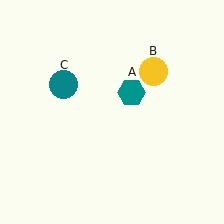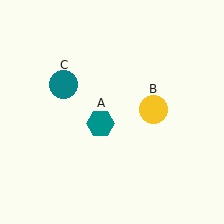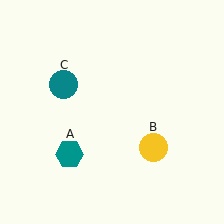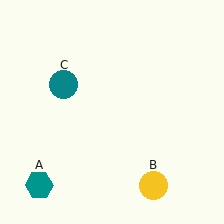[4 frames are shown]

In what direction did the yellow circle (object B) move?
The yellow circle (object B) moved down.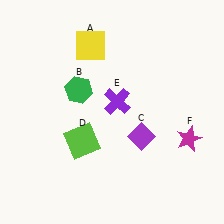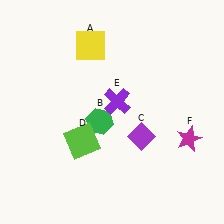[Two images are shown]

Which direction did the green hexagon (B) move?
The green hexagon (B) moved down.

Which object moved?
The green hexagon (B) moved down.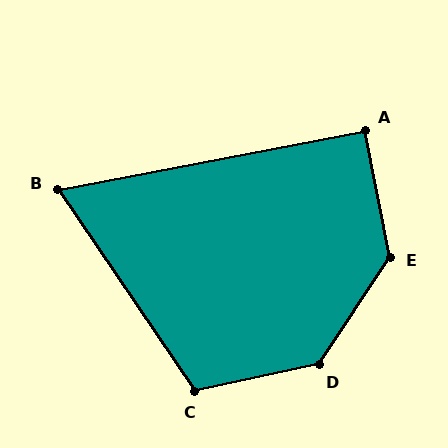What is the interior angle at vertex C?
Approximately 112 degrees (obtuse).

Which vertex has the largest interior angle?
D, at approximately 136 degrees.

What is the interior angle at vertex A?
Approximately 90 degrees (approximately right).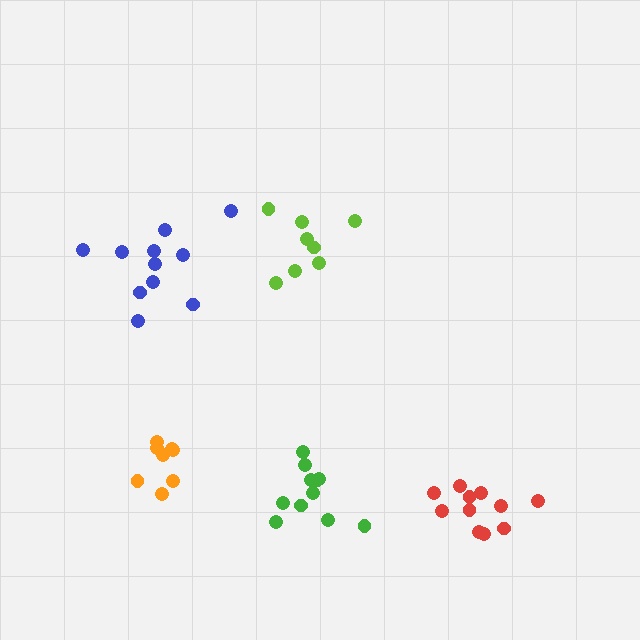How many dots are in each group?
Group 1: 8 dots, Group 2: 8 dots, Group 3: 11 dots, Group 4: 11 dots, Group 5: 11 dots (49 total).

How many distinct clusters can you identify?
There are 5 distinct clusters.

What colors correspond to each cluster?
The clusters are colored: lime, orange, blue, red, green.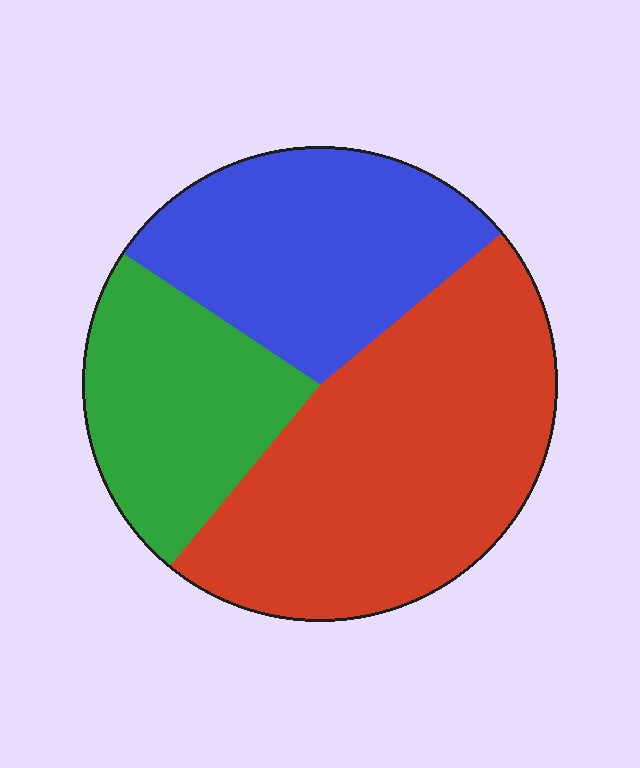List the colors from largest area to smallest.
From largest to smallest: red, blue, green.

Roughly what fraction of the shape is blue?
Blue takes up about one third (1/3) of the shape.